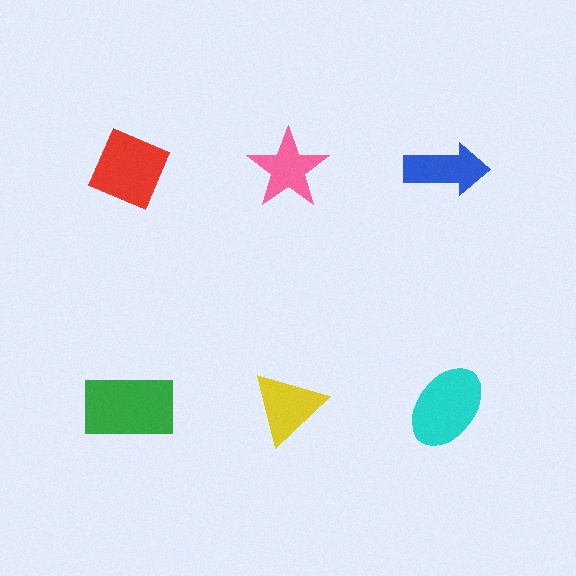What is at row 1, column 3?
A blue arrow.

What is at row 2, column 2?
A yellow triangle.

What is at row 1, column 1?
A red diamond.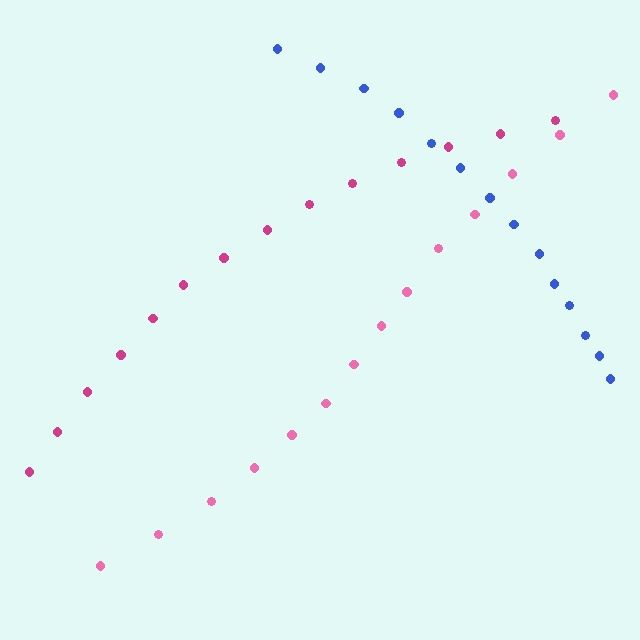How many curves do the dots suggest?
There are 3 distinct paths.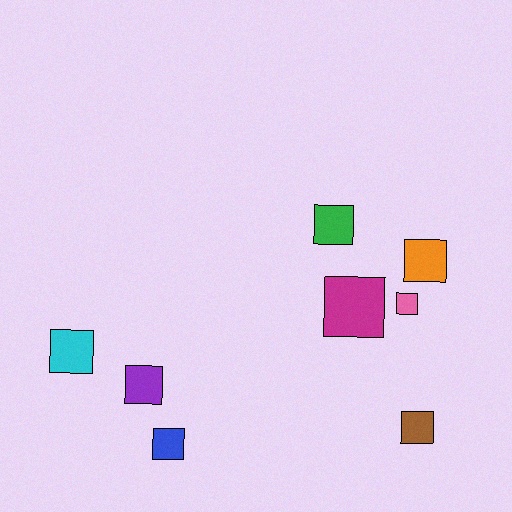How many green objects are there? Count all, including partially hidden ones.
There is 1 green object.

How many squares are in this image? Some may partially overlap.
There are 8 squares.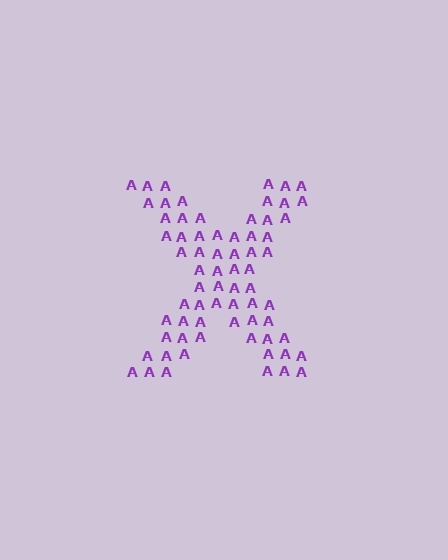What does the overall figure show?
The overall figure shows the letter X.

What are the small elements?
The small elements are letter A's.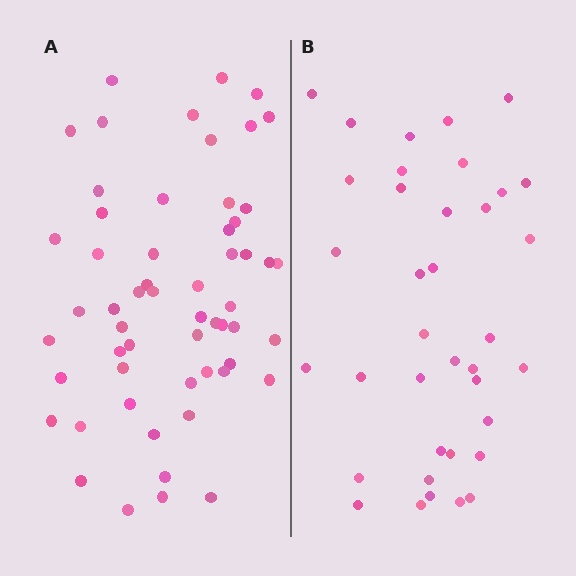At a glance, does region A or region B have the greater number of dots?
Region A (the left region) has more dots.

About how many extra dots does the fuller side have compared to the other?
Region A has approximately 20 more dots than region B.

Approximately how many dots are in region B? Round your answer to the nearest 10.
About 40 dots. (The exact count is 37, which rounds to 40.)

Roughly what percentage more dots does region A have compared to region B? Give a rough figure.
About 55% more.